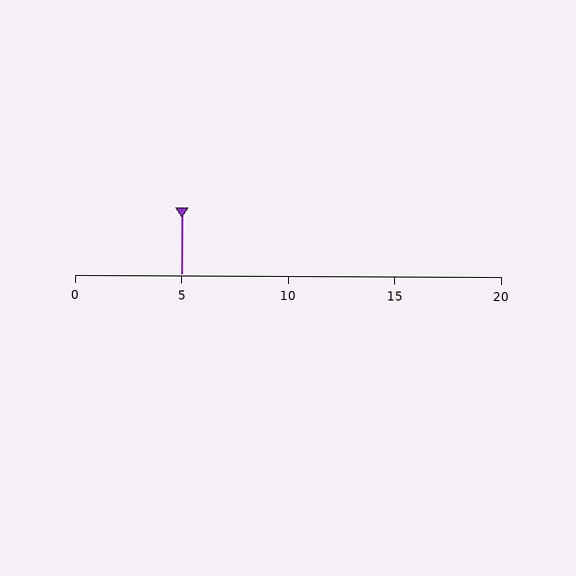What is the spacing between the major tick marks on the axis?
The major ticks are spaced 5 apart.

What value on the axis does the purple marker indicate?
The marker indicates approximately 5.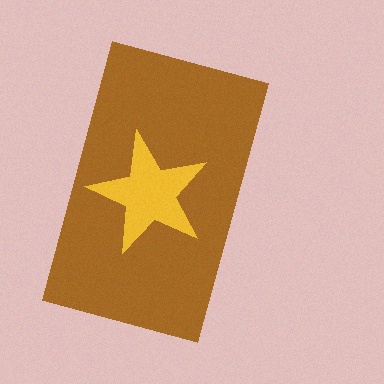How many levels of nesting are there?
2.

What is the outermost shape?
The brown rectangle.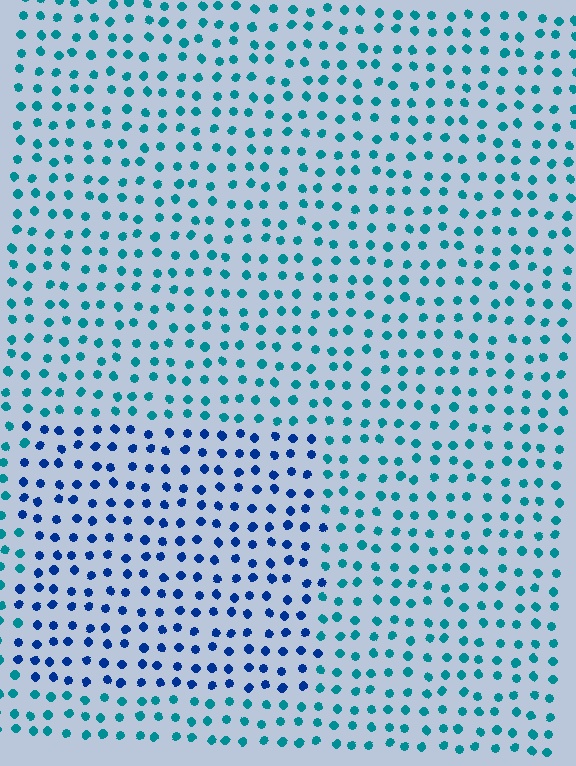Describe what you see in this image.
The image is filled with small teal elements in a uniform arrangement. A rectangle-shaped region is visible where the elements are tinted to a slightly different hue, forming a subtle color boundary.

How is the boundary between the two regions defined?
The boundary is defined purely by a slight shift in hue (about 38 degrees). Spacing, size, and orientation are identical on both sides.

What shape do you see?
I see a rectangle.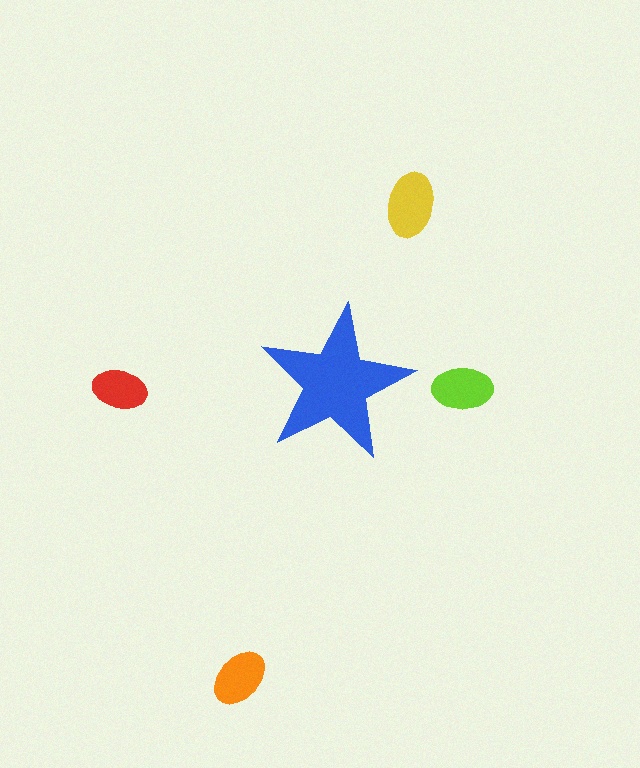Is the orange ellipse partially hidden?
No, the orange ellipse is fully visible.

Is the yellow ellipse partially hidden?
No, the yellow ellipse is fully visible.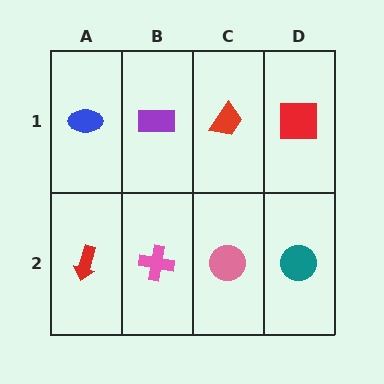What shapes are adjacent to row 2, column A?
A blue ellipse (row 1, column A), a pink cross (row 2, column B).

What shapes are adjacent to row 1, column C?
A pink circle (row 2, column C), a purple rectangle (row 1, column B), a red square (row 1, column D).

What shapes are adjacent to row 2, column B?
A purple rectangle (row 1, column B), a red arrow (row 2, column A), a pink circle (row 2, column C).